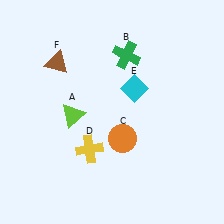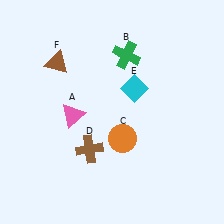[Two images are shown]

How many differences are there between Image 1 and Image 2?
There are 2 differences between the two images.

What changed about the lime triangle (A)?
In Image 1, A is lime. In Image 2, it changed to pink.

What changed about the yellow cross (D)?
In Image 1, D is yellow. In Image 2, it changed to brown.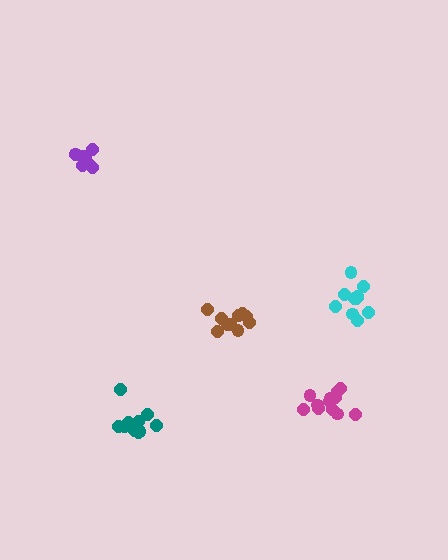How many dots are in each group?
Group 1: 9 dots, Group 2: 10 dots, Group 3: 12 dots, Group 4: 11 dots, Group 5: 11 dots (53 total).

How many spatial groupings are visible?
There are 5 spatial groupings.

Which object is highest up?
The purple cluster is topmost.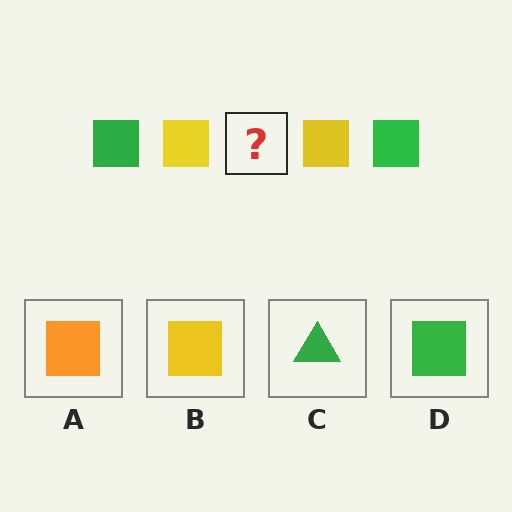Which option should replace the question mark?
Option D.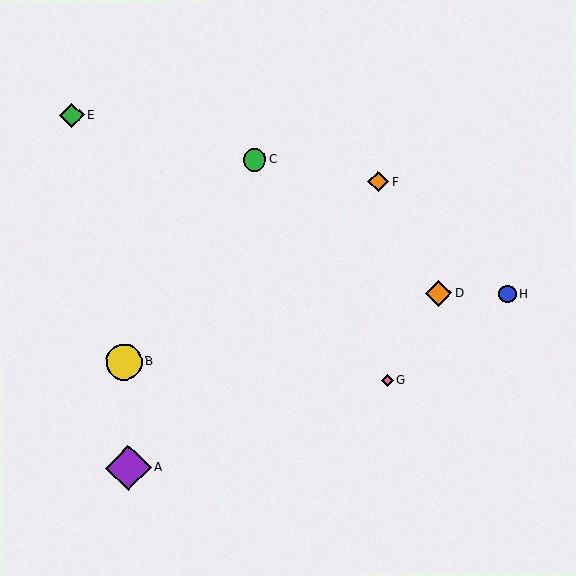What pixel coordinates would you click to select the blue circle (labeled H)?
Click at (508, 295) to select the blue circle H.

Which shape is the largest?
The purple diamond (labeled A) is the largest.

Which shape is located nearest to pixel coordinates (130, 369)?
The yellow circle (labeled B) at (124, 362) is nearest to that location.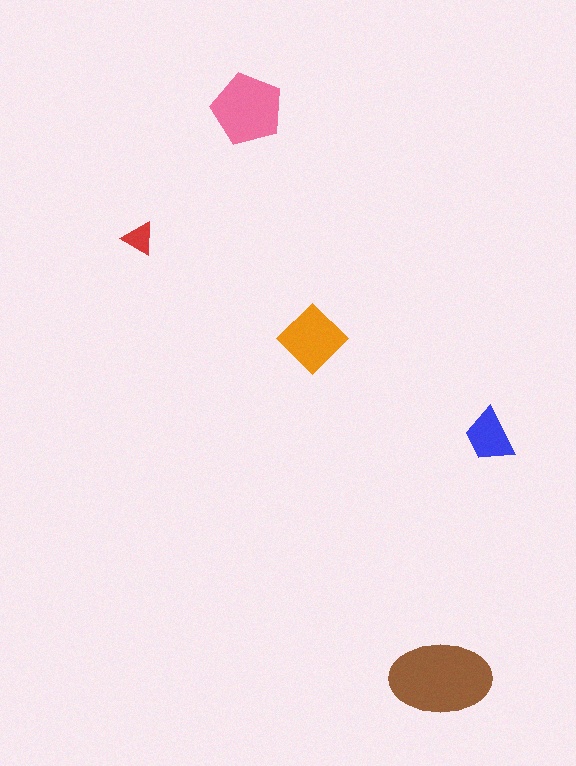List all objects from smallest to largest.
The red triangle, the blue trapezoid, the orange diamond, the pink pentagon, the brown ellipse.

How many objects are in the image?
There are 5 objects in the image.